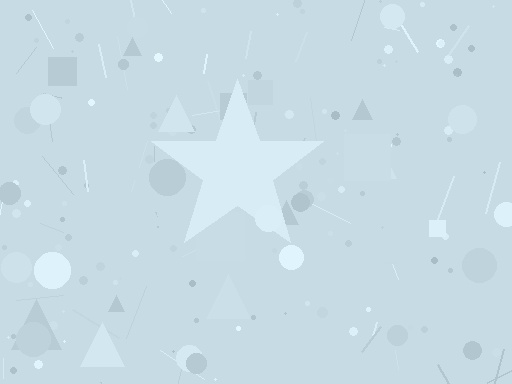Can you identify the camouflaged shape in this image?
The camouflaged shape is a star.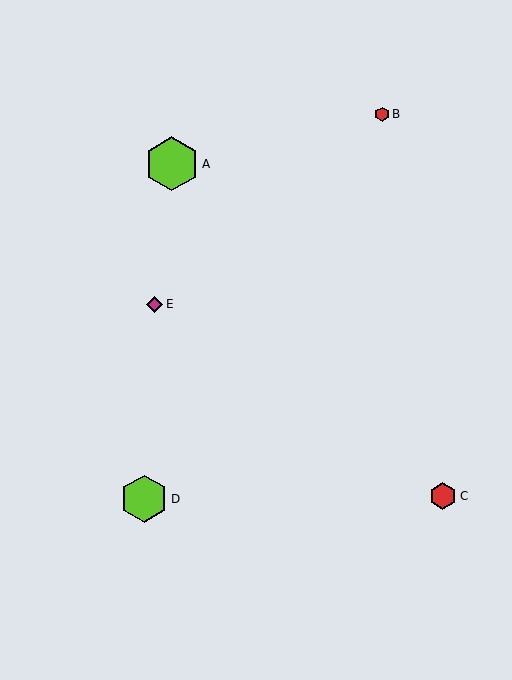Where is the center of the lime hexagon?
The center of the lime hexagon is at (172, 164).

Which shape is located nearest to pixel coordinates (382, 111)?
The red hexagon (labeled B) at (382, 114) is nearest to that location.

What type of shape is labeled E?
Shape E is a magenta diamond.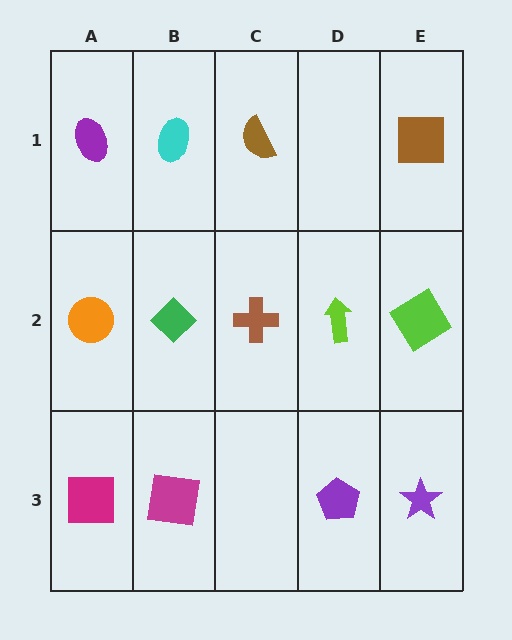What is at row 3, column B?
A magenta square.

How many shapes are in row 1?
4 shapes.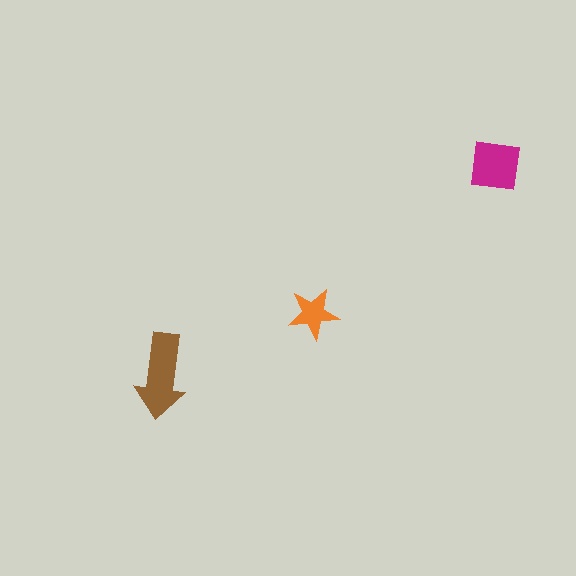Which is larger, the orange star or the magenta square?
The magenta square.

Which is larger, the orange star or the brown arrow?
The brown arrow.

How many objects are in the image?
There are 3 objects in the image.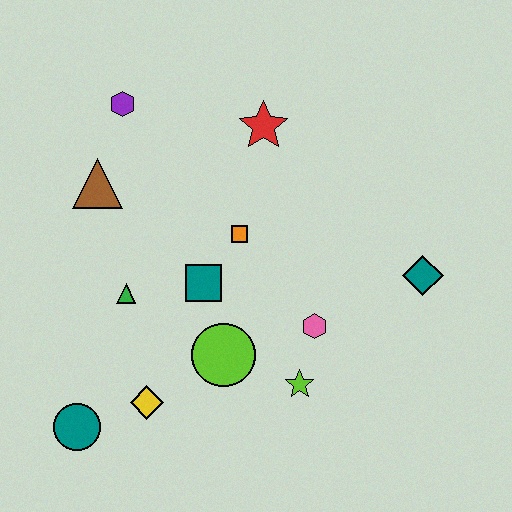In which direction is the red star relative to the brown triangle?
The red star is to the right of the brown triangle.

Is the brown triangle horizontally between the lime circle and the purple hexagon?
No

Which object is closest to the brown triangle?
The purple hexagon is closest to the brown triangle.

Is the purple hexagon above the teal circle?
Yes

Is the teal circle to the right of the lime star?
No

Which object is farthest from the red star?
The teal circle is farthest from the red star.